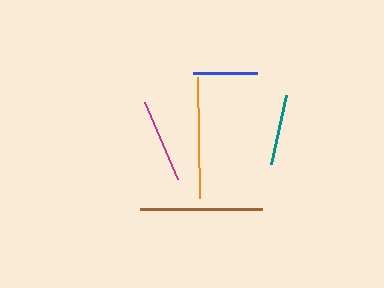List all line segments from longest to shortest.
From longest to shortest: brown, orange, magenta, teal, blue.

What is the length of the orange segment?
The orange segment is approximately 121 pixels long.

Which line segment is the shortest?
The blue line is the shortest at approximately 64 pixels.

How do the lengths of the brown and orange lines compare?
The brown and orange lines are approximately the same length.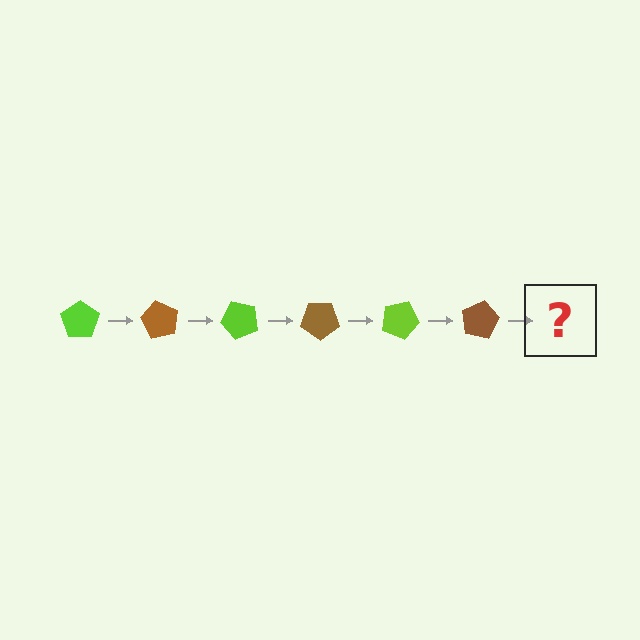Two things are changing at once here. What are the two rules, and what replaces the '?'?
The two rules are that it rotates 60 degrees each step and the color cycles through lime and brown. The '?' should be a lime pentagon, rotated 360 degrees from the start.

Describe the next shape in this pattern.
It should be a lime pentagon, rotated 360 degrees from the start.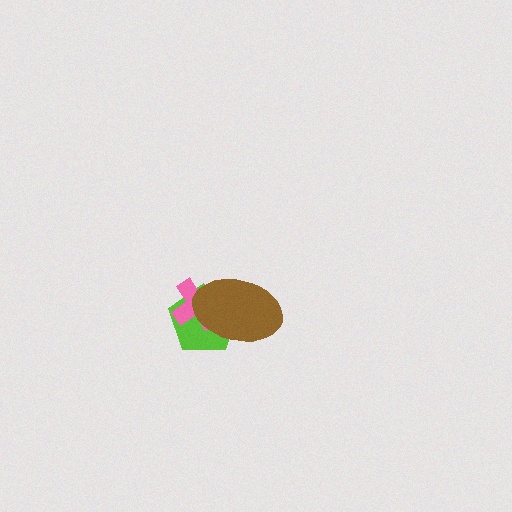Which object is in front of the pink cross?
The brown ellipse is in front of the pink cross.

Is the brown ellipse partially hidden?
No, no other shape covers it.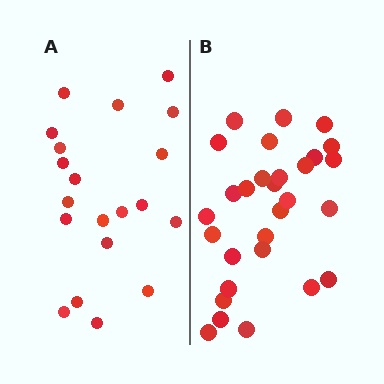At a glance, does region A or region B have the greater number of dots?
Region B (the right region) has more dots.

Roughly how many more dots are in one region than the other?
Region B has roughly 8 or so more dots than region A.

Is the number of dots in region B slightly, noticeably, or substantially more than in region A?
Region B has substantially more. The ratio is roughly 1.4 to 1.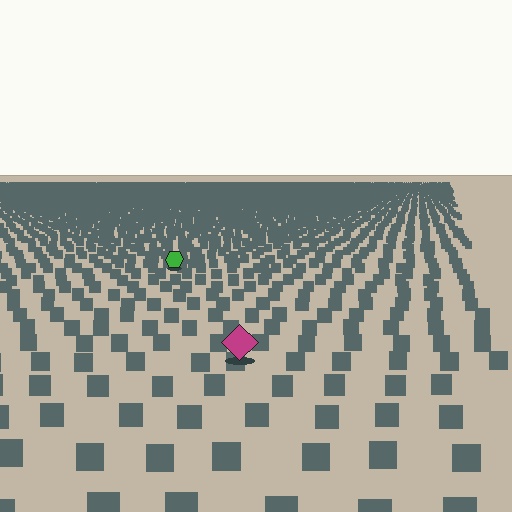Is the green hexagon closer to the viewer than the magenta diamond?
No. The magenta diamond is closer — you can tell from the texture gradient: the ground texture is coarser near it.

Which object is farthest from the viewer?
The green hexagon is farthest from the viewer. It appears smaller and the ground texture around it is denser.